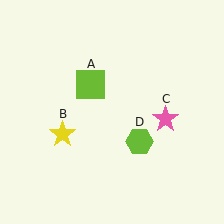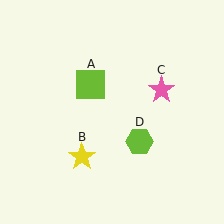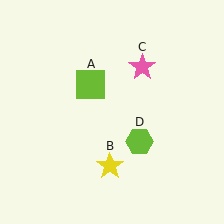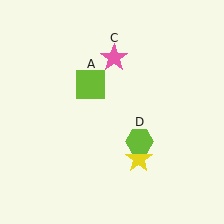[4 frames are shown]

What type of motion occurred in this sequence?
The yellow star (object B), pink star (object C) rotated counterclockwise around the center of the scene.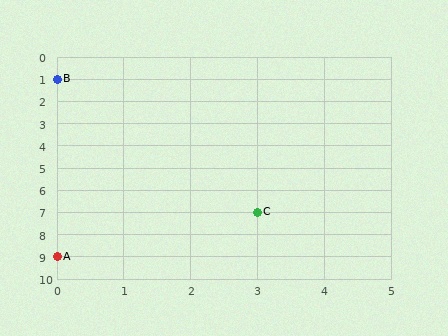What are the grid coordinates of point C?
Point C is at grid coordinates (3, 7).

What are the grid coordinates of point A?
Point A is at grid coordinates (0, 9).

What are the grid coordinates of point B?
Point B is at grid coordinates (0, 1).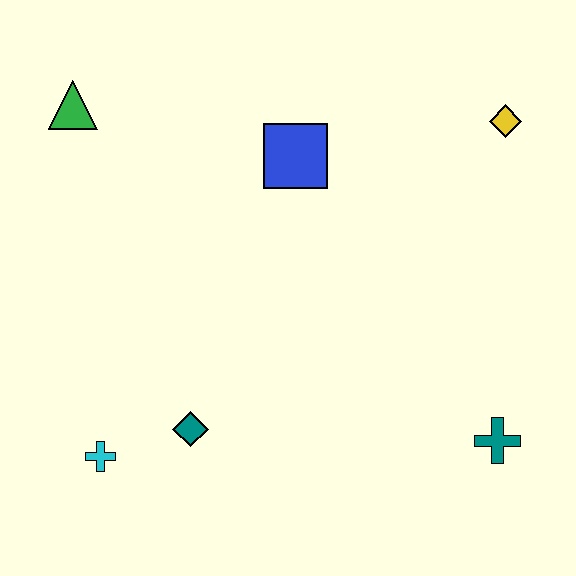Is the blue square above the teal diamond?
Yes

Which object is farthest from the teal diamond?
The yellow diamond is farthest from the teal diamond.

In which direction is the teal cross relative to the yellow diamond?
The teal cross is below the yellow diamond.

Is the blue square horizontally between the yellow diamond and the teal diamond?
Yes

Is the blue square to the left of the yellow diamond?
Yes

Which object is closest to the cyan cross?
The teal diamond is closest to the cyan cross.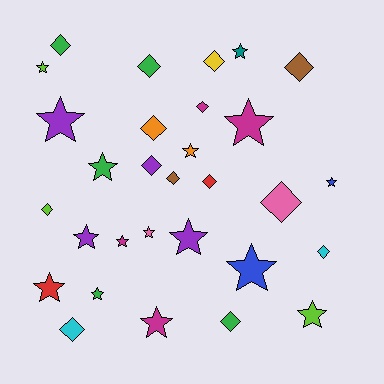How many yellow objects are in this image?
There is 1 yellow object.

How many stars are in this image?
There are 16 stars.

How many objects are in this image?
There are 30 objects.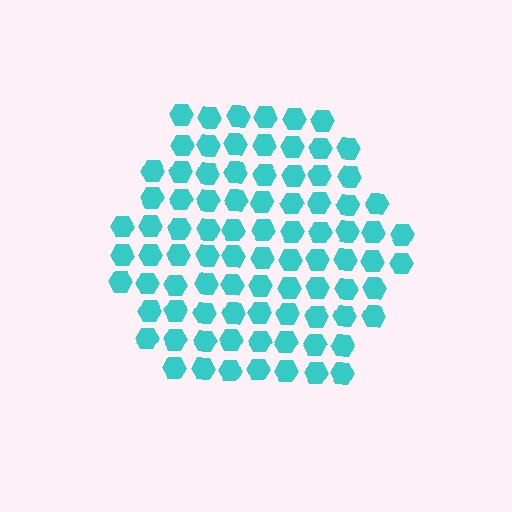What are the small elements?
The small elements are hexagons.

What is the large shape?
The large shape is a hexagon.